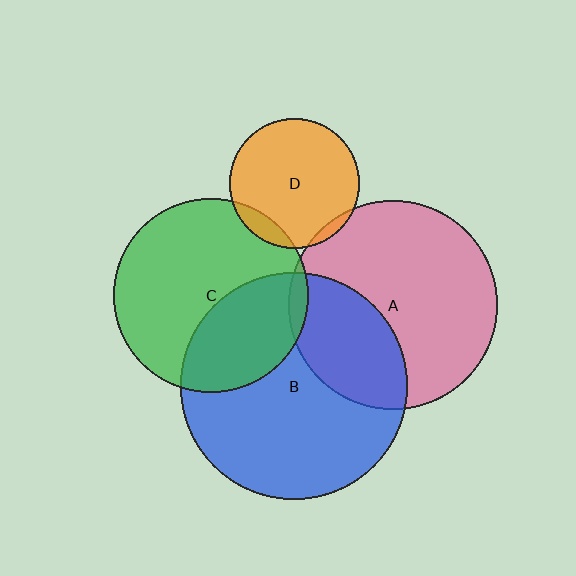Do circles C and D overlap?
Yes.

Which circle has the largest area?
Circle B (blue).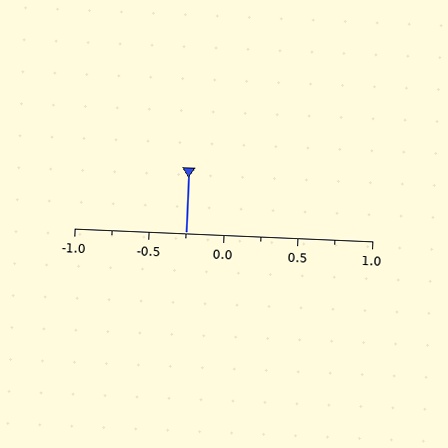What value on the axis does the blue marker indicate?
The marker indicates approximately -0.25.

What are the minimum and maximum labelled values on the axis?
The axis runs from -1.0 to 1.0.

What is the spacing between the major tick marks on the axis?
The major ticks are spaced 0.5 apart.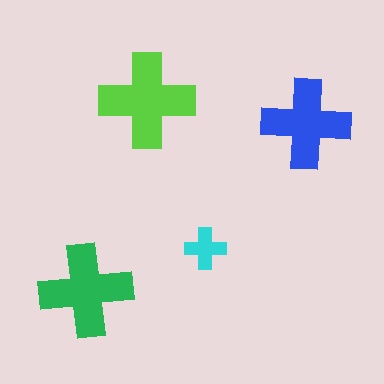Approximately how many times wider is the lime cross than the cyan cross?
About 2.5 times wider.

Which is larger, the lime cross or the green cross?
The lime one.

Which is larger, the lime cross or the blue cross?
The lime one.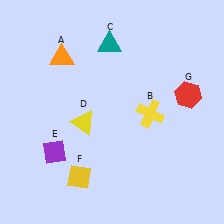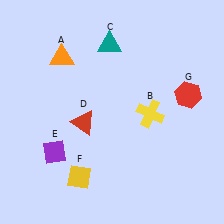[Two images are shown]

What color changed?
The triangle (D) changed from yellow in Image 1 to red in Image 2.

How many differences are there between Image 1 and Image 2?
There is 1 difference between the two images.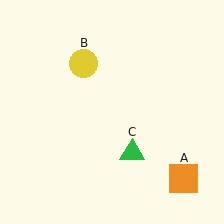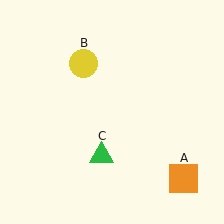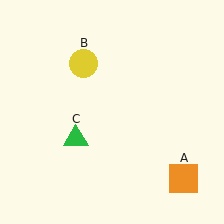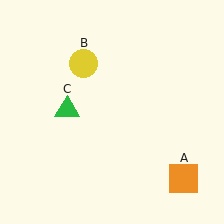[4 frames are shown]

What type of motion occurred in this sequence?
The green triangle (object C) rotated clockwise around the center of the scene.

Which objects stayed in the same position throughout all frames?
Orange square (object A) and yellow circle (object B) remained stationary.